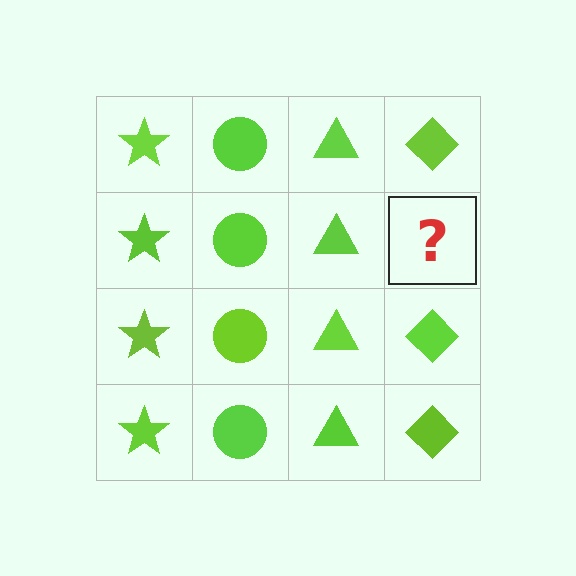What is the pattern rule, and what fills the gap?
The rule is that each column has a consistent shape. The gap should be filled with a lime diamond.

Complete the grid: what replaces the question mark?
The question mark should be replaced with a lime diamond.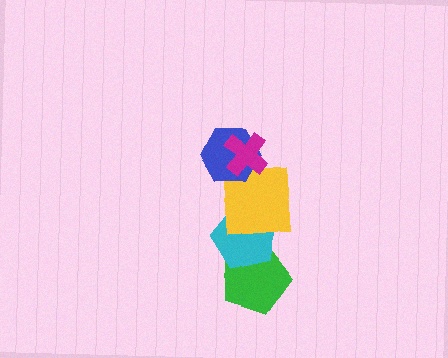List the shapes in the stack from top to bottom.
From top to bottom: the magenta cross, the blue hexagon, the yellow square, the cyan pentagon, the green pentagon.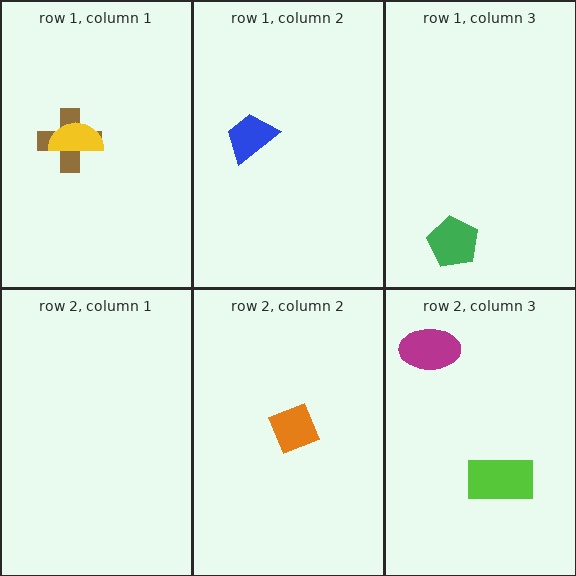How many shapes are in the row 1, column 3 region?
1.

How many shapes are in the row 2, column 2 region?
1.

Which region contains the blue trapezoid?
The row 1, column 2 region.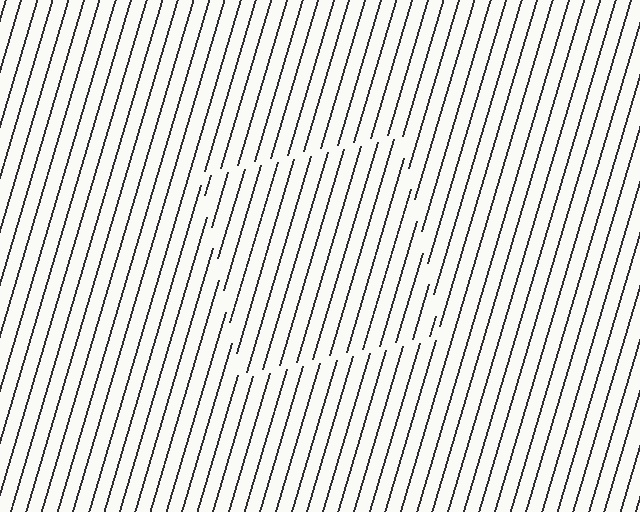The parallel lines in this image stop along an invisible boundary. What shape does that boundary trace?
An illusory square. The interior of the shape contains the same grating, shifted by half a period — the contour is defined by the phase discontinuity where line-ends from the inner and outer gratings abut.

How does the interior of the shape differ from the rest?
The interior of the shape contains the same grating, shifted by half a period — the contour is defined by the phase discontinuity where line-ends from the inner and outer gratings abut.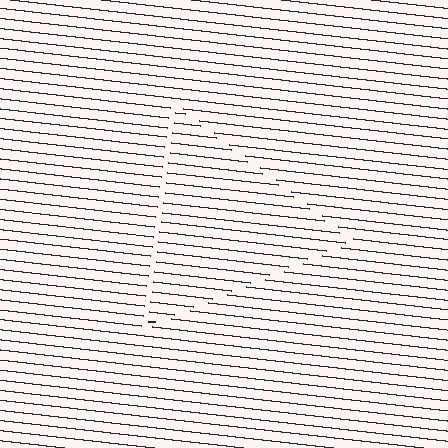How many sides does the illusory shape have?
3 sides — the line-ends trace a triangle.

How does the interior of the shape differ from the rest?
The interior of the shape contains the same grating, shifted by half a period — the contour is defined by the phase discontinuity where line-ends from the inner and outer gratings abut.